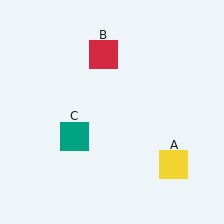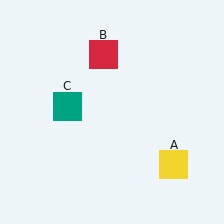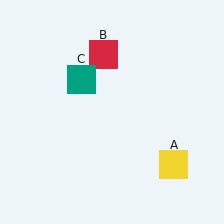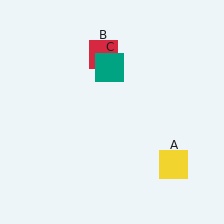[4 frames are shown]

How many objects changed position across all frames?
1 object changed position: teal square (object C).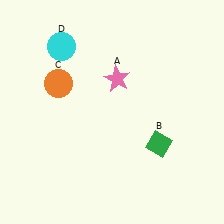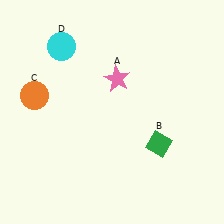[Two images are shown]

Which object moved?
The orange circle (C) moved left.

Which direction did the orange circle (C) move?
The orange circle (C) moved left.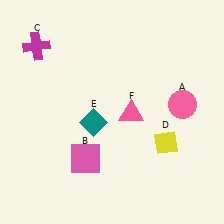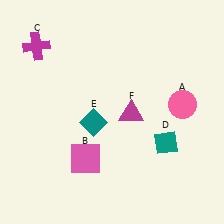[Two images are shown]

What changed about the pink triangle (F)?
In Image 1, F is pink. In Image 2, it changed to magenta.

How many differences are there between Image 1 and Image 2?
There are 2 differences between the two images.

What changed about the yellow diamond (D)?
In Image 1, D is yellow. In Image 2, it changed to teal.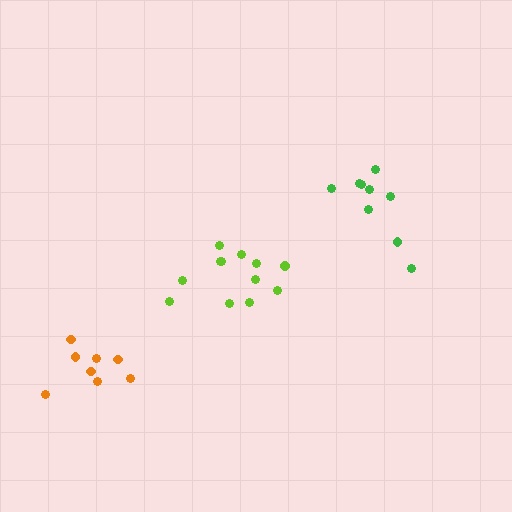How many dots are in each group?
Group 1: 8 dots, Group 2: 12 dots, Group 3: 9 dots (29 total).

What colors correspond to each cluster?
The clusters are colored: orange, lime, green.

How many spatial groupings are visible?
There are 3 spatial groupings.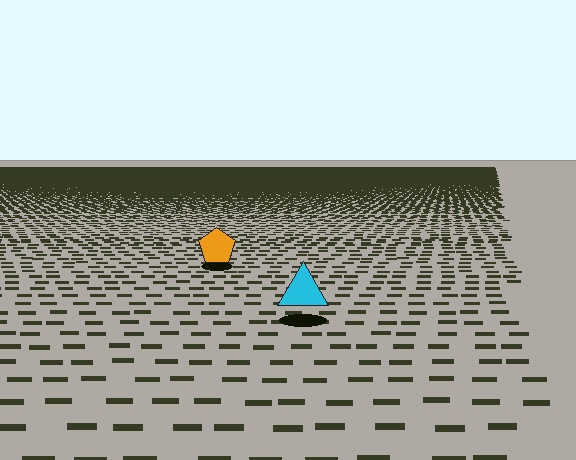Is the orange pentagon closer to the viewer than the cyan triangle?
No. The cyan triangle is closer — you can tell from the texture gradient: the ground texture is coarser near it.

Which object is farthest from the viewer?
The orange pentagon is farthest from the viewer. It appears smaller and the ground texture around it is denser.